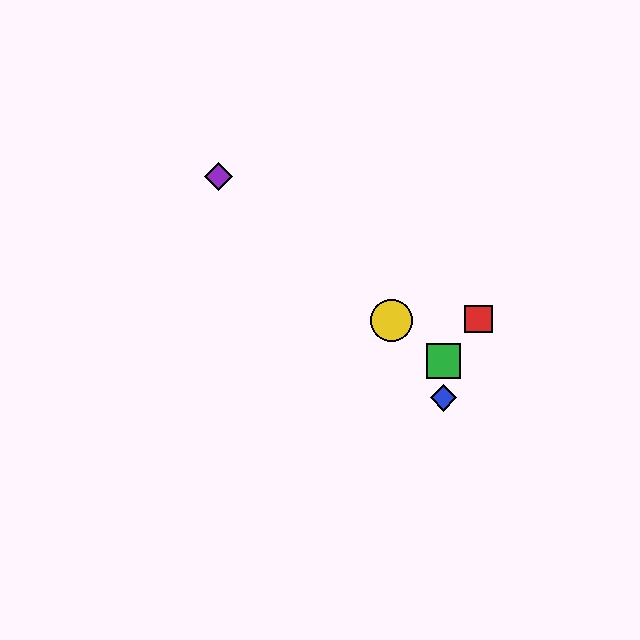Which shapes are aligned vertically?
The blue diamond, the green square are aligned vertically.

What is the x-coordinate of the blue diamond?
The blue diamond is at x≈444.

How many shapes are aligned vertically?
2 shapes (the blue diamond, the green square) are aligned vertically.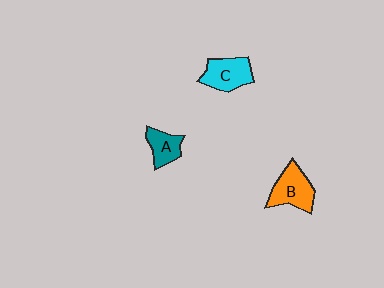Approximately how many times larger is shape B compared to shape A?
Approximately 1.5 times.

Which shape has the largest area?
Shape B (orange).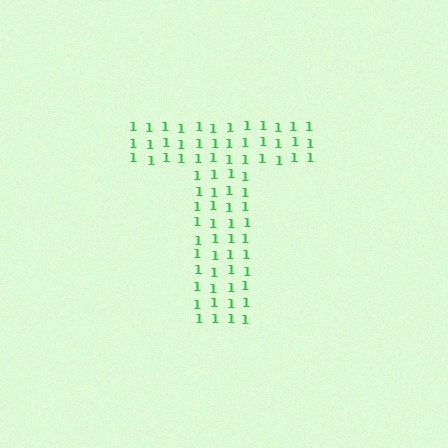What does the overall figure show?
The overall figure shows the letter T.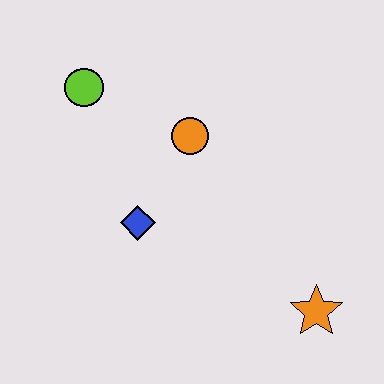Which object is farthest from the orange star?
The lime circle is farthest from the orange star.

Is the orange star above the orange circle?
No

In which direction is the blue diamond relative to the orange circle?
The blue diamond is below the orange circle.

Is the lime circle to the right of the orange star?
No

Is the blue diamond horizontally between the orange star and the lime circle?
Yes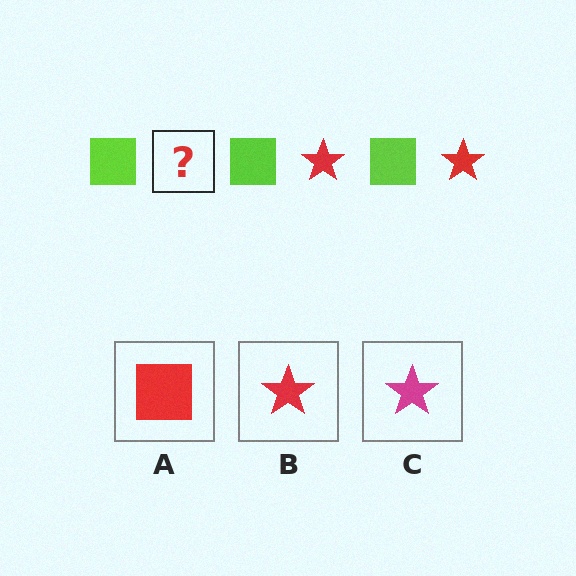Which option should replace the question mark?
Option B.